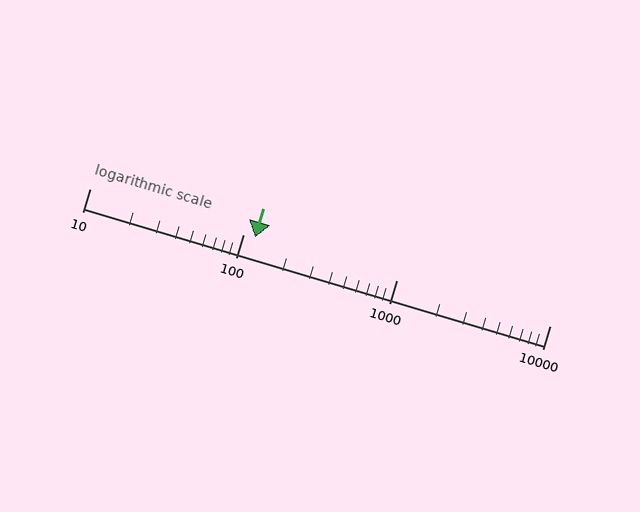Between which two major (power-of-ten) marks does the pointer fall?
The pointer is between 100 and 1000.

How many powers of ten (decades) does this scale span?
The scale spans 3 decades, from 10 to 10000.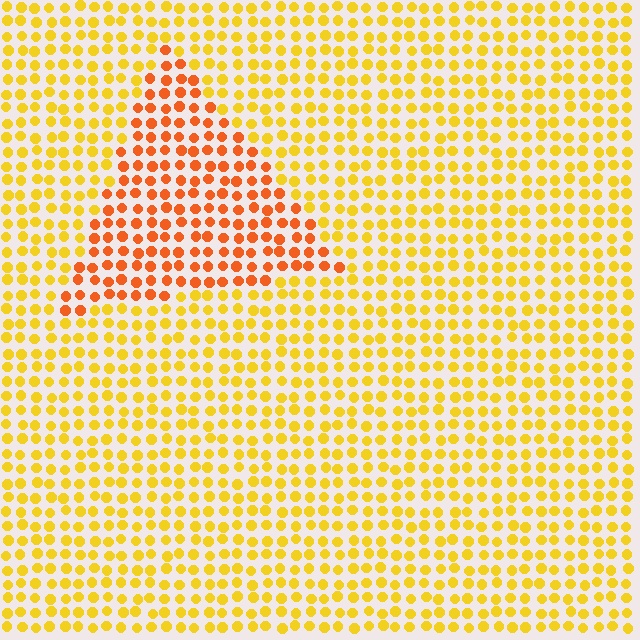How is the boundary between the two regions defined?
The boundary is defined purely by a slight shift in hue (about 32 degrees). Spacing, size, and orientation are identical on both sides.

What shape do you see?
I see a triangle.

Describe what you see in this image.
The image is filled with small yellow elements in a uniform arrangement. A triangle-shaped region is visible where the elements are tinted to a slightly different hue, forming a subtle color boundary.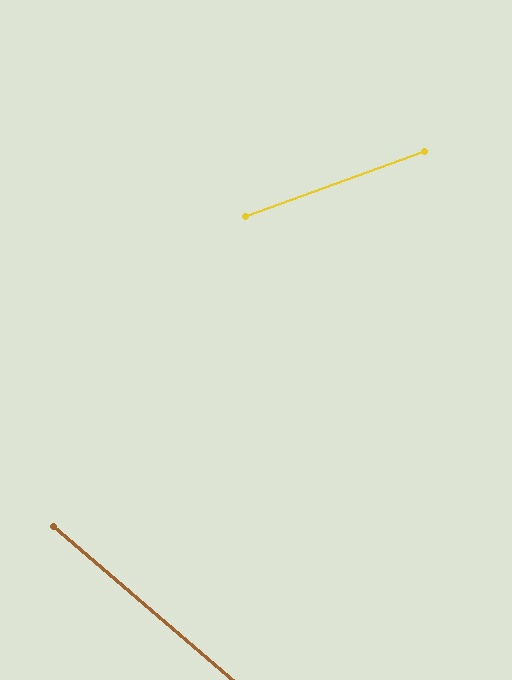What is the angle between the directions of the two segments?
Approximately 61 degrees.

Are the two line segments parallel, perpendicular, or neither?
Neither parallel nor perpendicular — they differ by about 61°.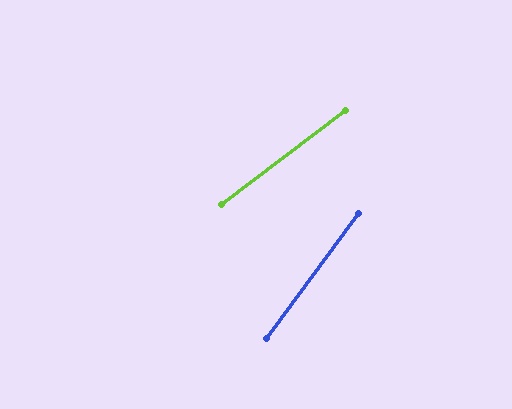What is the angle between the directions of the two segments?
Approximately 16 degrees.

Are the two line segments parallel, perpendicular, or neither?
Neither parallel nor perpendicular — they differ by about 16°.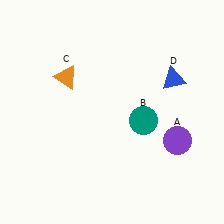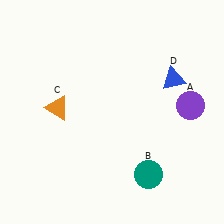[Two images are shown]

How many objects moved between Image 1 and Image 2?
3 objects moved between the two images.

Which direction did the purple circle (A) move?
The purple circle (A) moved up.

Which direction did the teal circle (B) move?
The teal circle (B) moved down.